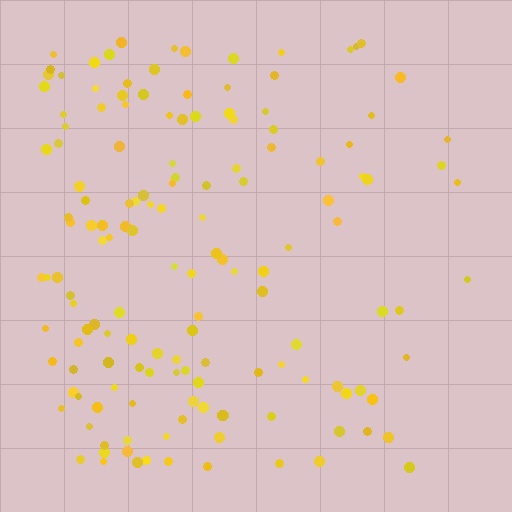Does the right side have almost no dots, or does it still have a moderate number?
Still a moderate number, just noticeably fewer than the left.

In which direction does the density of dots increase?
From right to left, with the left side densest.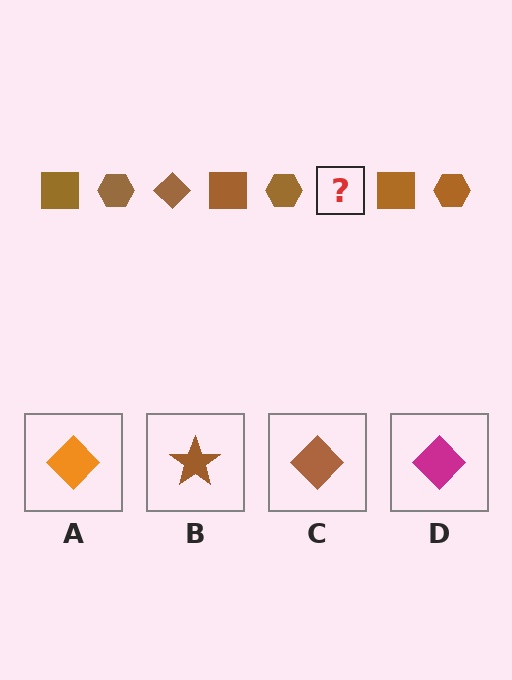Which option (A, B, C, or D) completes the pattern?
C.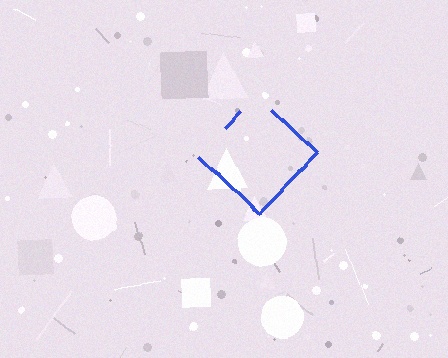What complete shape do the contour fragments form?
The contour fragments form a diamond.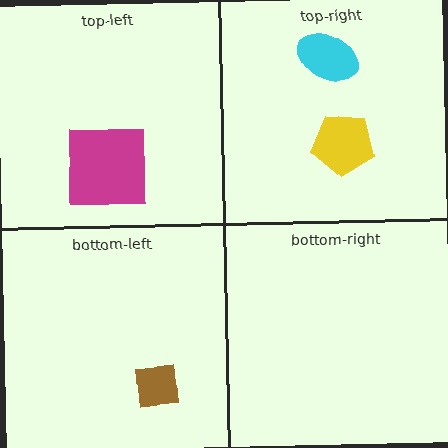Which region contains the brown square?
The bottom-left region.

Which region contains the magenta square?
The top-left region.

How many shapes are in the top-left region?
1.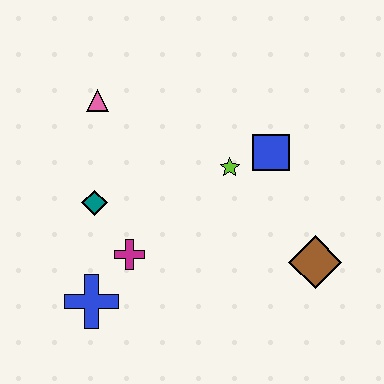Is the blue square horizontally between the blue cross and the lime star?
No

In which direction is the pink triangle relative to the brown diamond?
The pink triangle is to the left of the brown diamond.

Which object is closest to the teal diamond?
The magenta cross is closest to the teal diamond.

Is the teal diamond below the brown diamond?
No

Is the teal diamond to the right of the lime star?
No